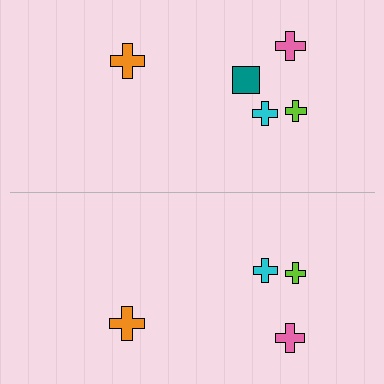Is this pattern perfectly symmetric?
No, the pattern is not perfectly symmetric. A teal square is missing from the bottom side.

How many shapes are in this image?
There are 9 shapes in this image.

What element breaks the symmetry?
A teal square is missing from the bottom side.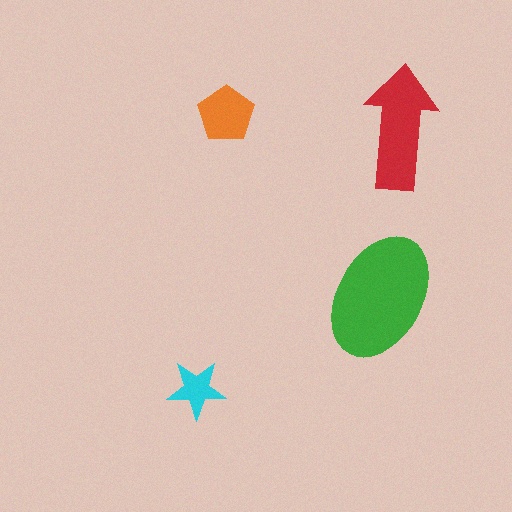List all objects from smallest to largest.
The cyan star, the orange pentagon, the red arrow, the green ellipse.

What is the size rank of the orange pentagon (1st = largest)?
3rd.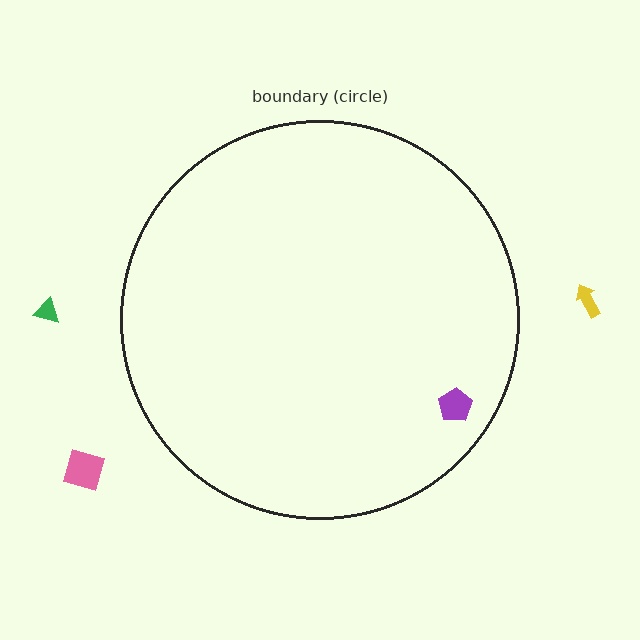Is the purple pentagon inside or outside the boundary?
Inside.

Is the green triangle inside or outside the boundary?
Outside.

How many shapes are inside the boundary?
1 inside, 3 outside.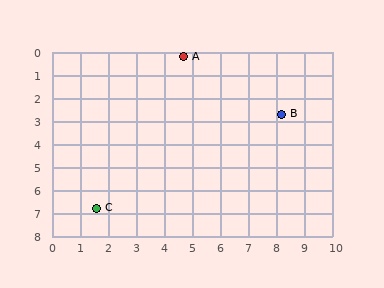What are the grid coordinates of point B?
Point B is at approximately (8.2, 2.7).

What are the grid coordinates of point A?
Point A is at approximately (4.7, 0.2).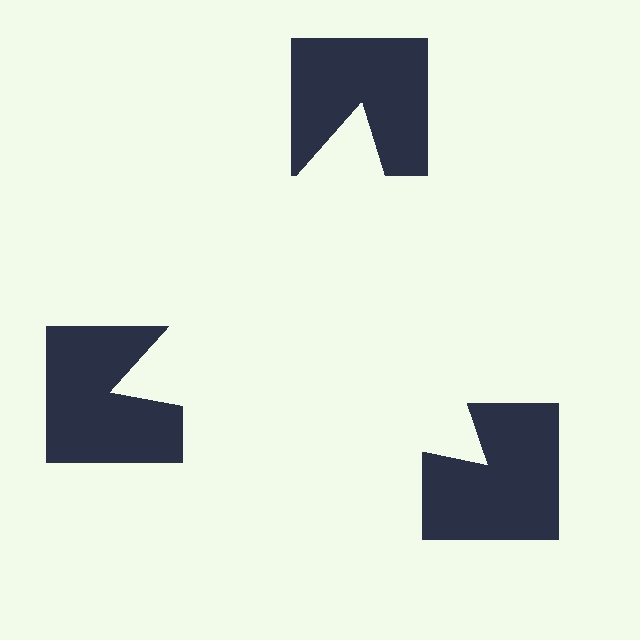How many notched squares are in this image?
There are 3 — one at each vertex of the illusory triangle.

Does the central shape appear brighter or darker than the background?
It typically appears slightly brighter than the background, even though no actual brightness change is drawn.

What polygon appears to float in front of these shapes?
An illusory triangle — its edges are inferred from the aligned wedge cuts in the notched squares, not physically drawn.